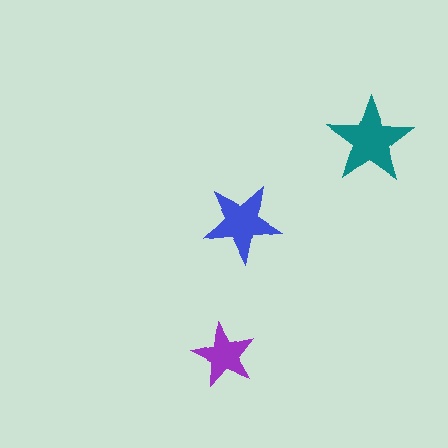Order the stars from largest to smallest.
the teal one, the blue one, the purple one.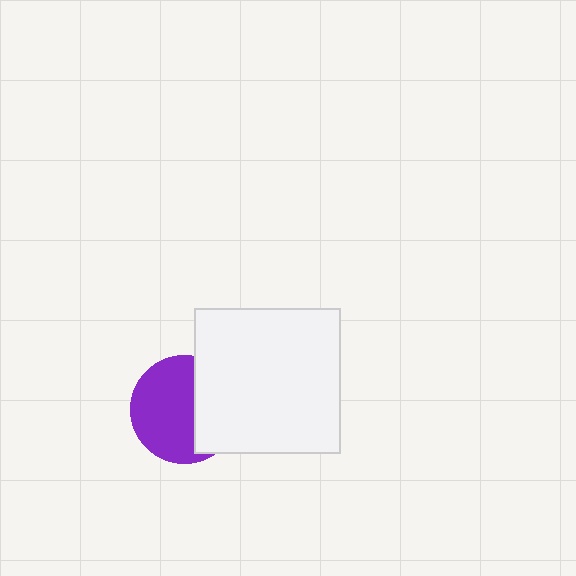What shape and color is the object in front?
The object in front is a white square.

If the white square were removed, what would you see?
You would see the complete purple circle.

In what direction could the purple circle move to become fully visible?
The purple circle could move left. That would shift it out from behind the white square entirely.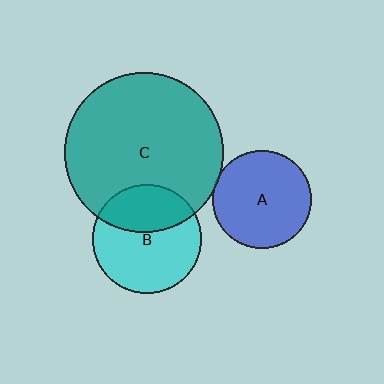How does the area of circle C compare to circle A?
Approximately 2.6 times.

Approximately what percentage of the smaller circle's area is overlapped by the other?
Approximately 35%.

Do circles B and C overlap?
Yes.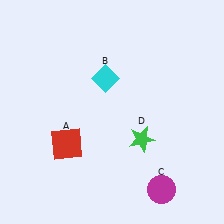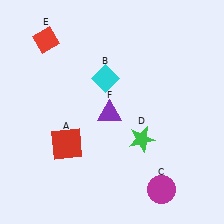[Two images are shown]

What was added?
A red diamond (E), a purple triangle (F) were added in Image 2.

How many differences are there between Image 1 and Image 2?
There are 2 differences between the two images.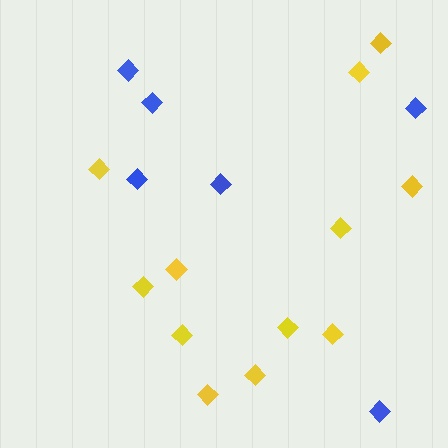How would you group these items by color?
There are 2 groups: one group of blue diamonds (6) and one group of yellow diamonds (12).